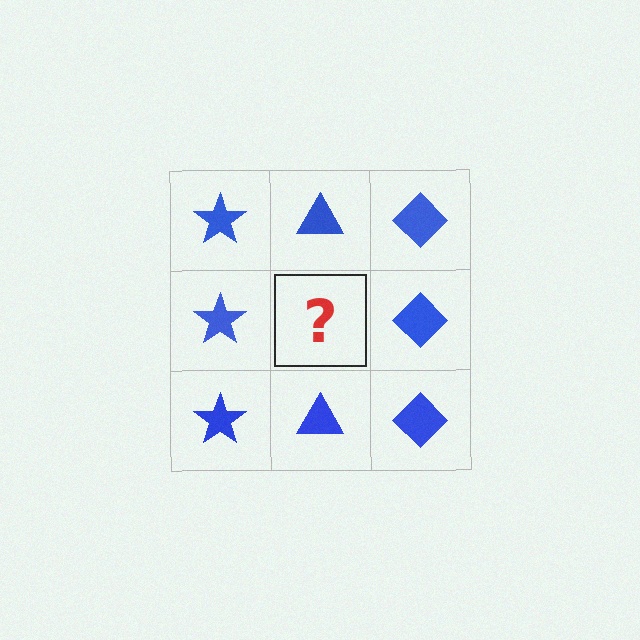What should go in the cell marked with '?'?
The missing cell should contain a blue triangle.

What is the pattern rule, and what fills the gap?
The rule is that each column has a consistent shape. The gap should be filled with a blue triangle.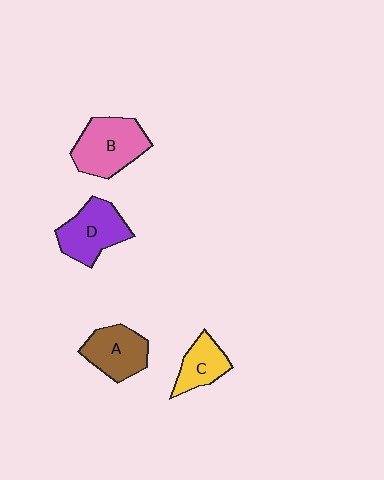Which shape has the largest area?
Shape B (pink).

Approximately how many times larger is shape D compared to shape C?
Approximately 1.5 times.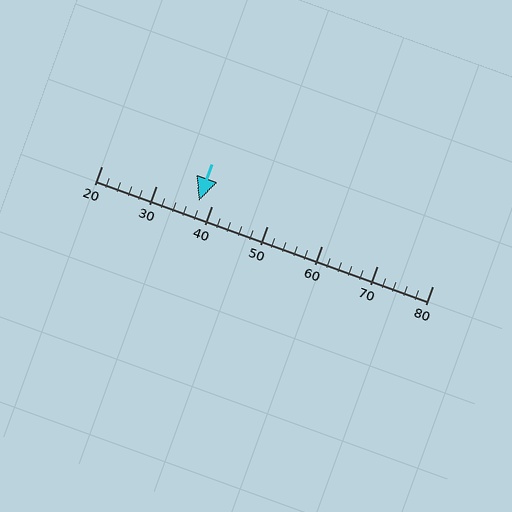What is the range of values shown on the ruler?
The ruler shows values from 20 to 80.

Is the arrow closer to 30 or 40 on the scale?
The arrow is closer to 40.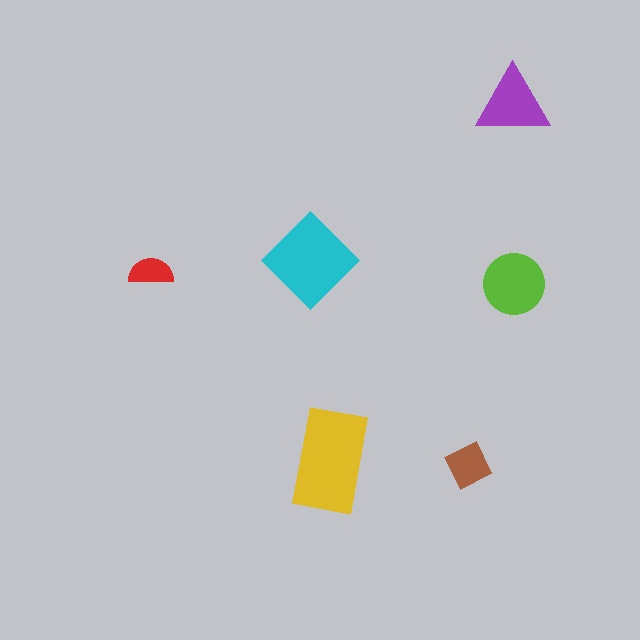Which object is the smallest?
The red semicircle.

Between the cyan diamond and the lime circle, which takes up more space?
The cyan diamond.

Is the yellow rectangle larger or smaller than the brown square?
Larger.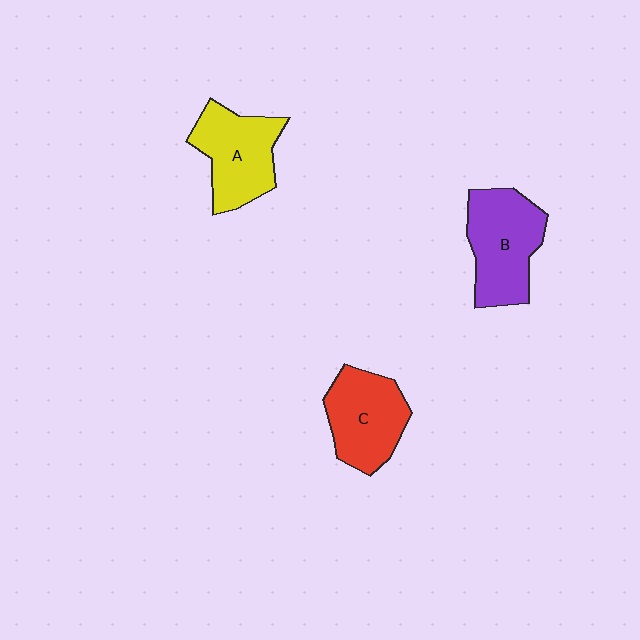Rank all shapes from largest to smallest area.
From largest to smallest: B (purple), A (yellow), C (red).